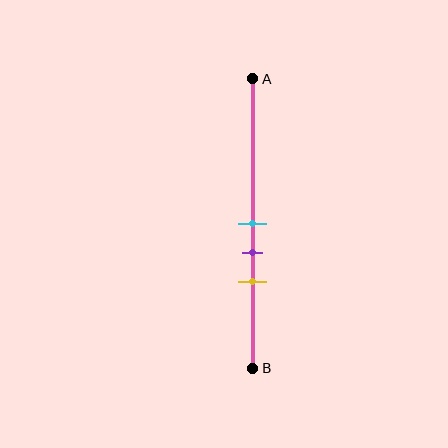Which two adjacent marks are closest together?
The cyan and purple marks are the closest adjacent pair.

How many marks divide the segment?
There are 3 marks dividing the segment.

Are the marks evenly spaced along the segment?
Yes, the marks are approximately evenly spaced.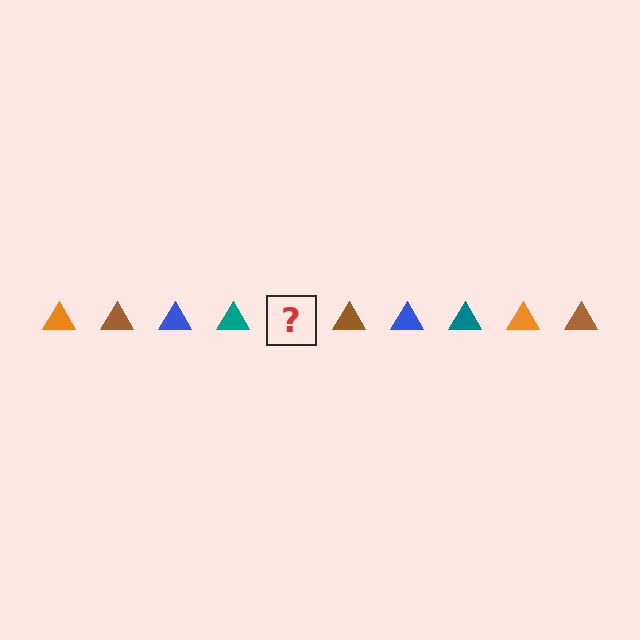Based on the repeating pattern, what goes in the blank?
The blank should be an orange triangle.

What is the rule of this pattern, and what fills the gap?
The rule is that the pattern cycles through orange, brown, blue, teal triangles. The gap should be filled with an orange triangle.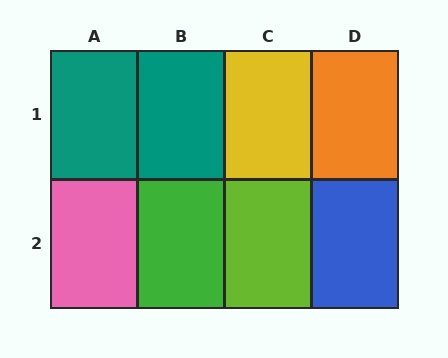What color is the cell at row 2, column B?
Green.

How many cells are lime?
1 cell is lime.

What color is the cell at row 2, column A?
Pink.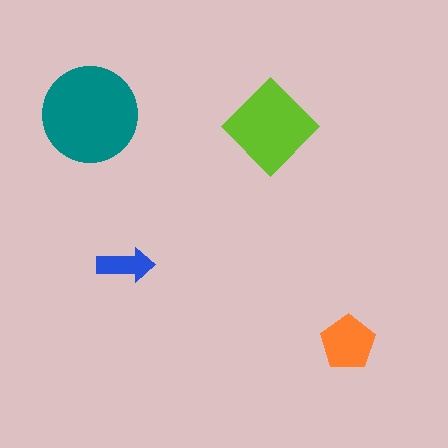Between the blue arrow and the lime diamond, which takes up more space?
The lime diamond.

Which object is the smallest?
The blue arrow.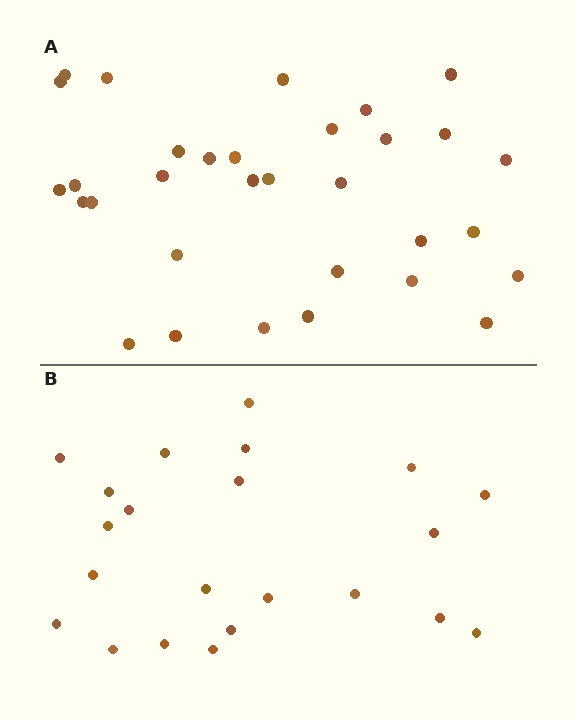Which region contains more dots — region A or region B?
Region A (the top region) has more dots.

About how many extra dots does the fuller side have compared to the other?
Region A has roughly 10 or so more dots than region B.